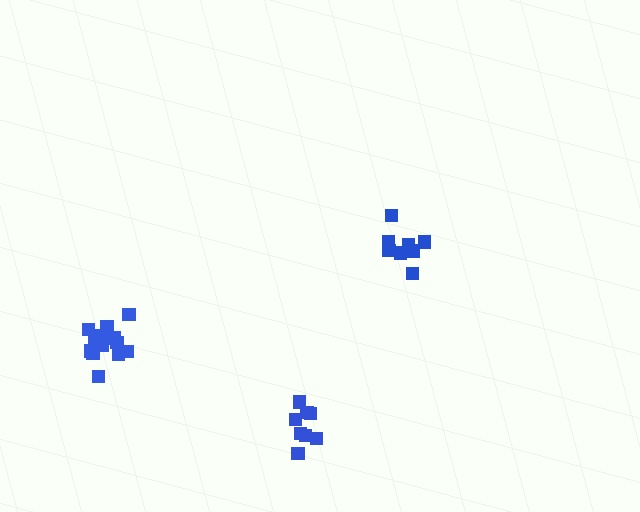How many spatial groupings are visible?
There are 3 spatial groupings.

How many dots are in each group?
Group 1: 9 dots, Group 2: 14 dots, Group 3: 8 dots (31 total).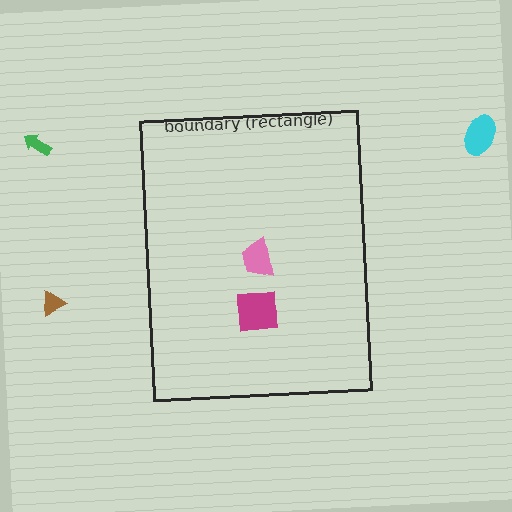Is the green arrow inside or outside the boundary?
Outside.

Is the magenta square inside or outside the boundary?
Inside.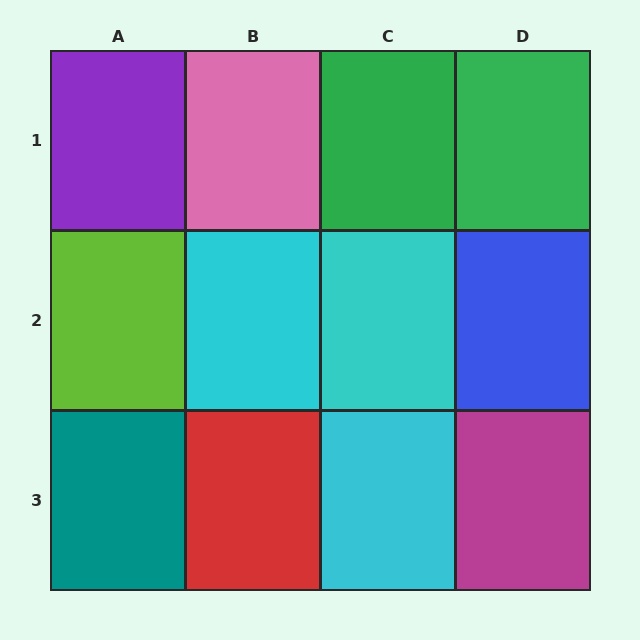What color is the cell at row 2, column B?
Cyan.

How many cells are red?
1 cell is red.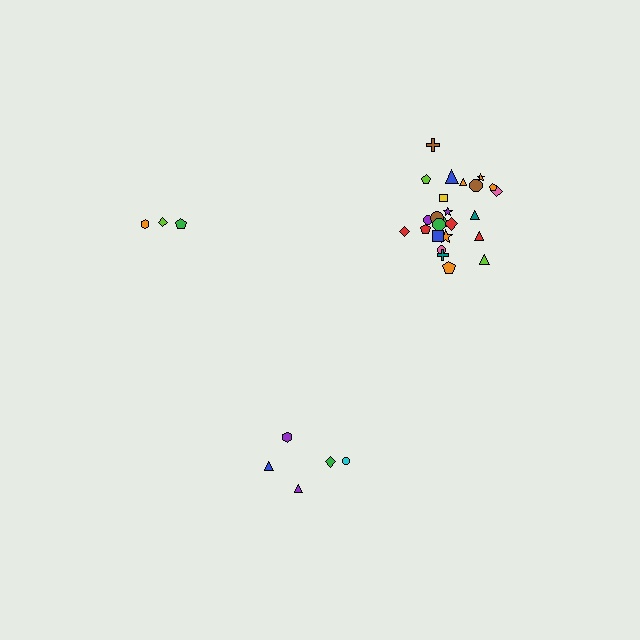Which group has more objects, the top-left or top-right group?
The top-right group.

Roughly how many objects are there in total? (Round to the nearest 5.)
Roughly 35 objects in total.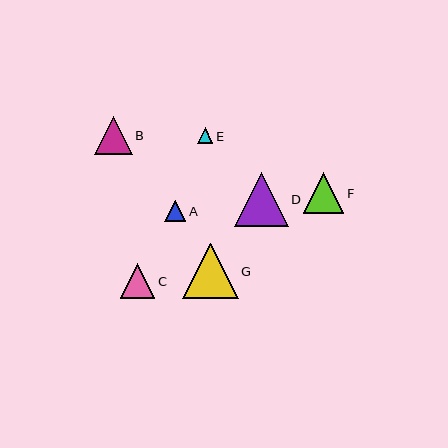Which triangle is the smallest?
Triangle E is the smallest with a size of approximately 16 pixels.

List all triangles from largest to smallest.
From largest to smallest: G, D, F, B, C, A, E.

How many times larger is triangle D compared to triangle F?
Triangle D is approximately 1.3 times the size of triangle F.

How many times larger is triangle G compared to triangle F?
Triangle G is approximately 1.4 times the size of triangle F.